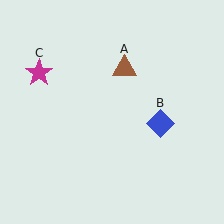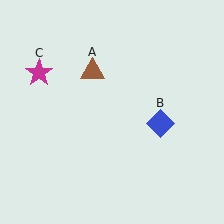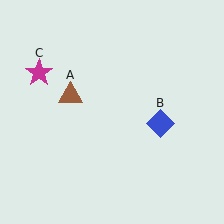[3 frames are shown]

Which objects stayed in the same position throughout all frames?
Blue diamond (object B) and magenta star (object C) remained stationary.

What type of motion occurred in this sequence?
The brown triangle (object A) rotated counterclockwise around the center of the scene.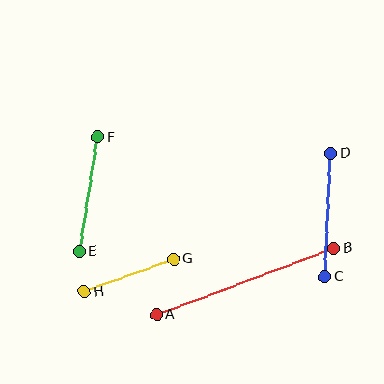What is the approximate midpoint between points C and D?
The midpoint is at approximately (328, 215) pixels.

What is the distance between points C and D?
The distance is approximately 123 pixels.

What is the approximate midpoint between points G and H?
The midpoint is at approximately (129, 276) pixels.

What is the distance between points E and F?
The distance is approximately 116 pixels.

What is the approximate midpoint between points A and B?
The midpoint is at approximately (245, 281) pixels.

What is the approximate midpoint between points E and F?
The midpoint is at approximately (88, 194) pixels.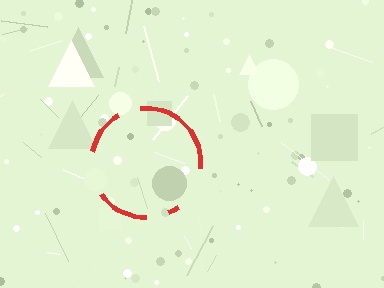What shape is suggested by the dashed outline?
The dashed outline suggests a circle.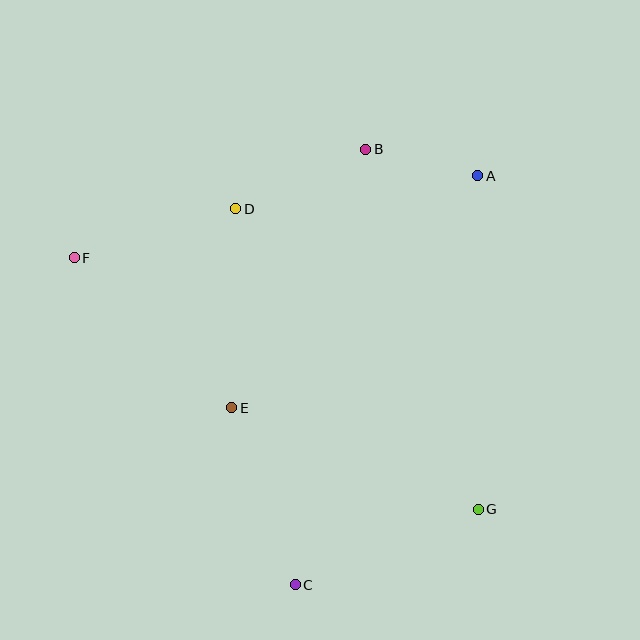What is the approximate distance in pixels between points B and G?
The distance between B and G is approximately 377 pixels.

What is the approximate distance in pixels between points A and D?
The distance between A and D is approximately 244 pixels.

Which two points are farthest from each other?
Points F and G are farthest from each other.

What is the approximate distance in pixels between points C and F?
The distance between C and F is approximately 395 pixels.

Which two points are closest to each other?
Points A and B are closest to each other.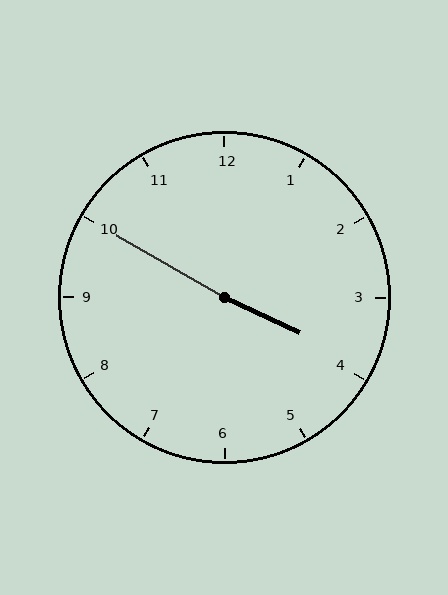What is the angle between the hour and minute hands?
Approximately 175 degrees.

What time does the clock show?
3:50.